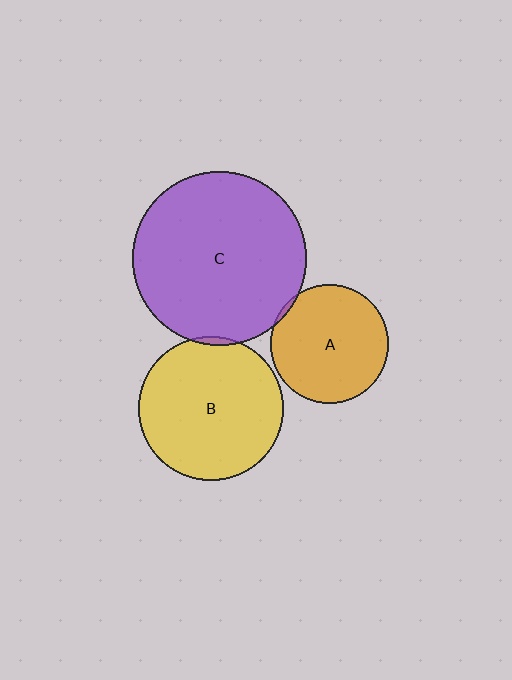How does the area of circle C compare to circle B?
Approximately 1.4 times.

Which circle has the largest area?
Circle C (purple).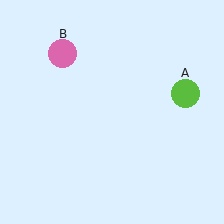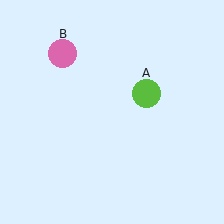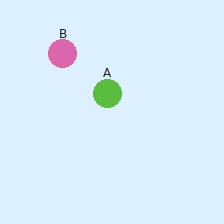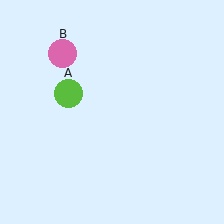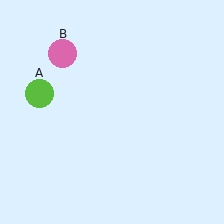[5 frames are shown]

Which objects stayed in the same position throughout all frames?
Pink circle (object B) remained stationary.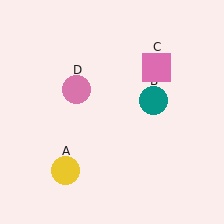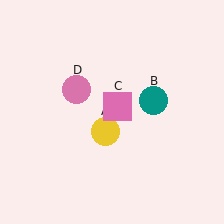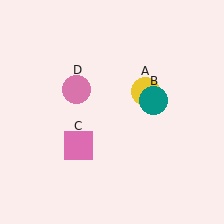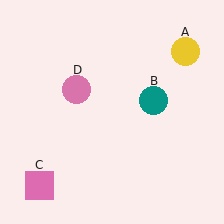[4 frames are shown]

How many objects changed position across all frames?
2 objects changed position: yellow circle (object A), pink square (object C).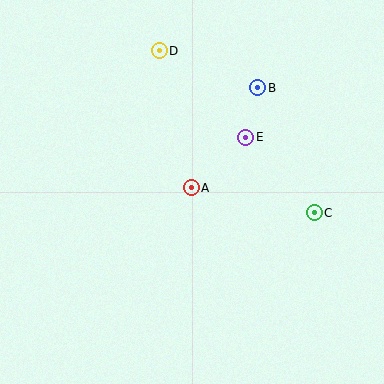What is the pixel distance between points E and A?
The distance between E and A is 74 pixels.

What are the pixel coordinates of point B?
Point B is at (258, 88).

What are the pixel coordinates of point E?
Point E is at (246, 138).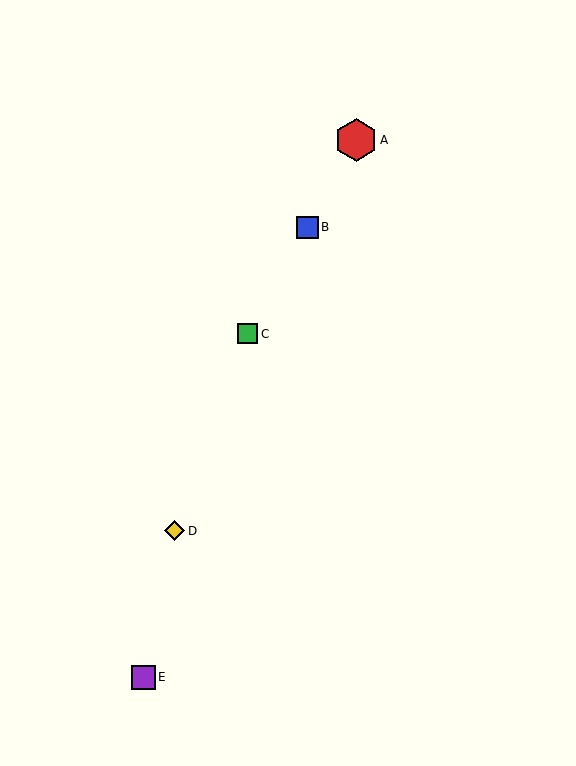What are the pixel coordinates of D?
Object D is at (175, 531).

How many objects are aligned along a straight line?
3 objects (A, B, C) are aligned along a straight line.